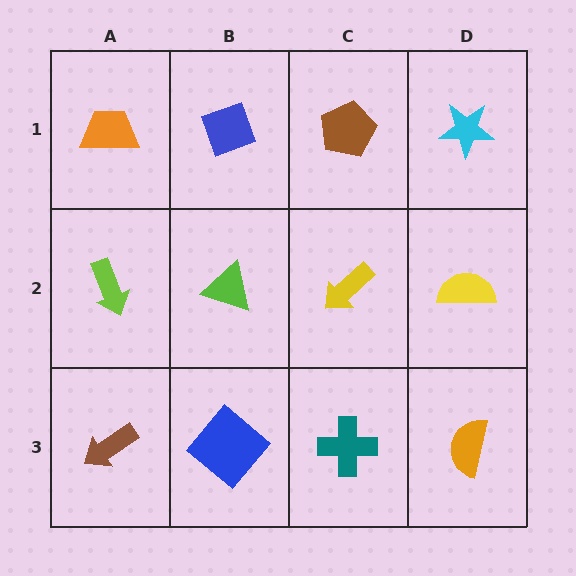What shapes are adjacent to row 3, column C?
A yellow arrow (row 2, column C), a blue diamond (row 3, column B), an orange semicircle (row 3, column D).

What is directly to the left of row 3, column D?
A teal cross.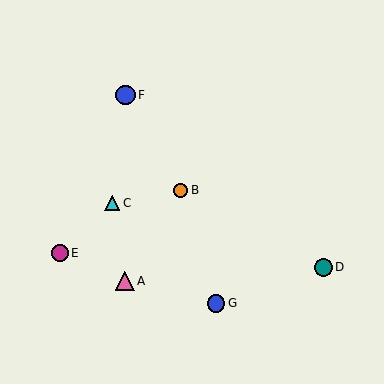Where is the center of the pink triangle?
The center of the pink triangle is at (125, 281).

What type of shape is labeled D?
Shape D is a teal circle.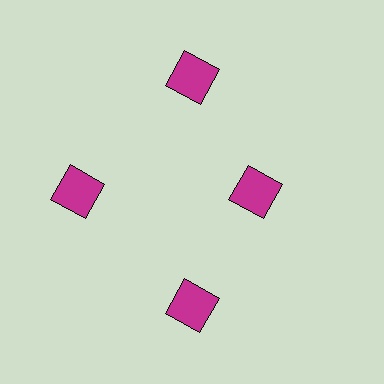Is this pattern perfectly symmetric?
No. The 4 magenta squares are arranged in a ring, but one element near the 3 o'clock position is pulled inward toward the center, breaking the 4-fold rotational symmetry.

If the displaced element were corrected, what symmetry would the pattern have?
It would have 4-fold rotational symmetry — the pattern would map onto itself every 90 degrees.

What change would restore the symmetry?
The symmetry would be restored by moving it outward, back onto the ring so that all 4 squares sit at equal angles and equal distance from the center.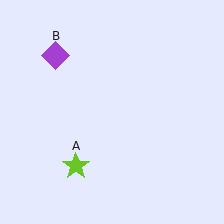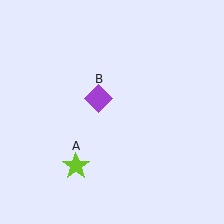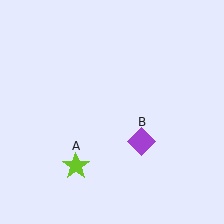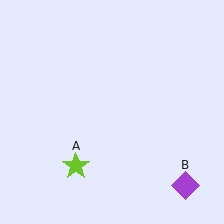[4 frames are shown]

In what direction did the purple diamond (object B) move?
The purple diamond (object B) moved down and to the right.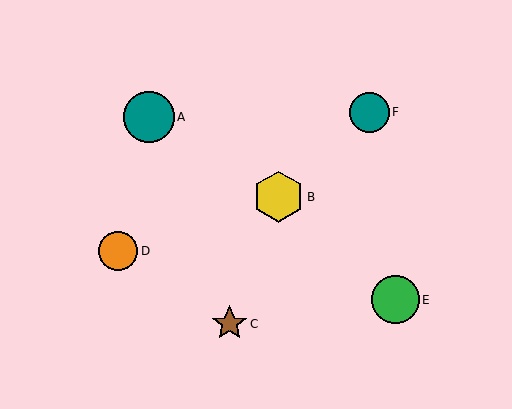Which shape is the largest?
The yellow hexagon (labeled B) is the largest.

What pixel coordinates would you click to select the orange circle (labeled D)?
Click at (118, 251) to select the orange circle D.